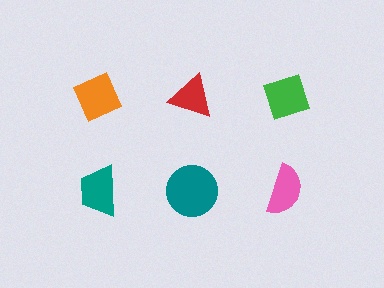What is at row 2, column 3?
A pink semicircle.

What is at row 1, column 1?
An orange diamond.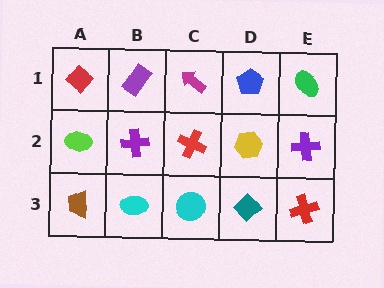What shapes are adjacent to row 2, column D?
A blue pentagon (row 1, column D), a teal diamond (row 3, column D), a red cross (row 2, column C), a purple cross (row 2, column E).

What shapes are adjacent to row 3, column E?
A purple cross (row 2, column E), a teal diamond (row 3, column D).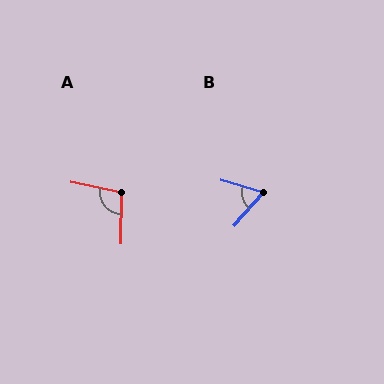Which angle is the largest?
A, at approximately 100 degrees.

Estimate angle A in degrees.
Approximately 100 degrees.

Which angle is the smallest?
B, at approximately 64 degrees.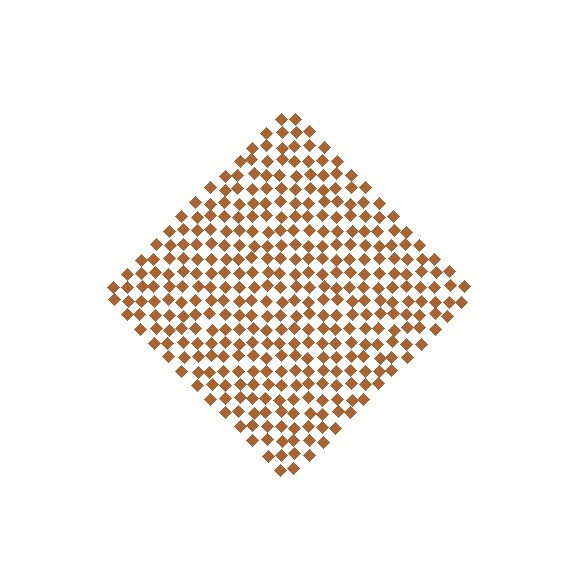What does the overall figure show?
The overall figure shows a diamond.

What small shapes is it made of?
It is made of small diamonds.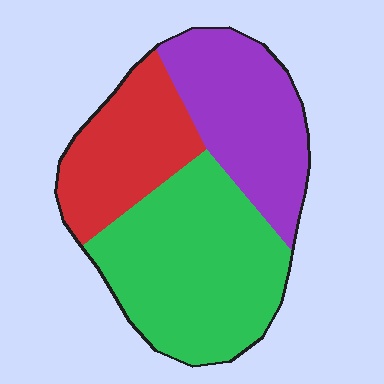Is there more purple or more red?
Purple.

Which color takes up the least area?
Red, at roughly 25%.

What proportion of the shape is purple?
Purple takes up about one third (1/3) of the shape.